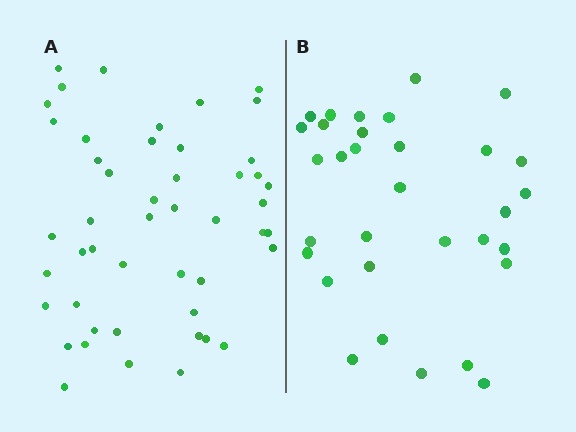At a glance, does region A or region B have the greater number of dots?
Region A (the left region) has more dots.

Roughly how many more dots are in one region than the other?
Region A has approximately 15 more dots than region B.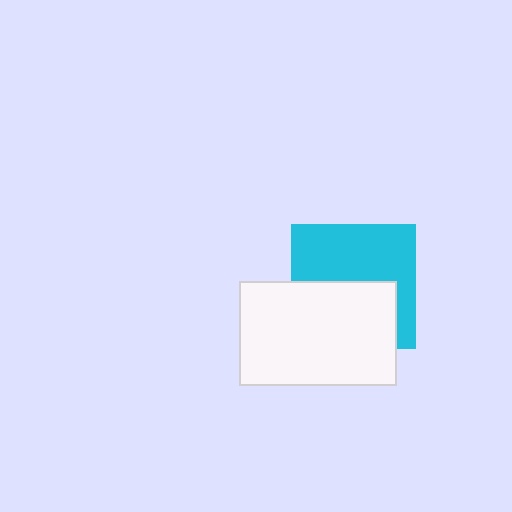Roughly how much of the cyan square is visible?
About half of it is visible (roughly 54%).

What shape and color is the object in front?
The object in front is a white rectangle.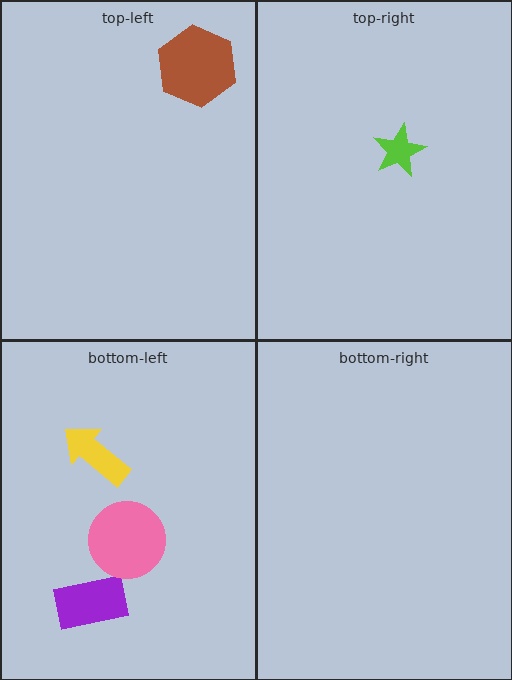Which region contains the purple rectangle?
The bottom-left region.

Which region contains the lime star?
The top-right region.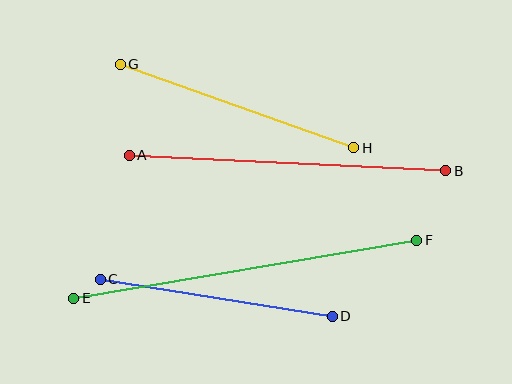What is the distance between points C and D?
The distance is approximately 235 pixels.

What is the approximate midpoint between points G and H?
The midpoint is at approximately (237, 106) pixels.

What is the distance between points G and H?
The distance is approximately 248 pixels.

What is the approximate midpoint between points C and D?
The midpoint is at approximately (216, 298) pixels.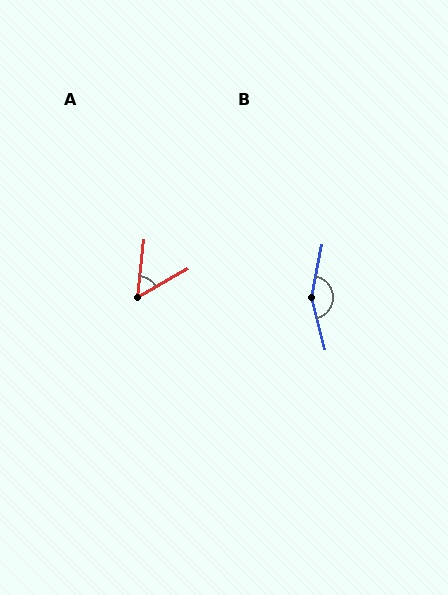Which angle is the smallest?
A, at approximately 53 degrees.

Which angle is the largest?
B, at approximately 154 degrees.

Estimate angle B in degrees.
Approximately 154 degrees.